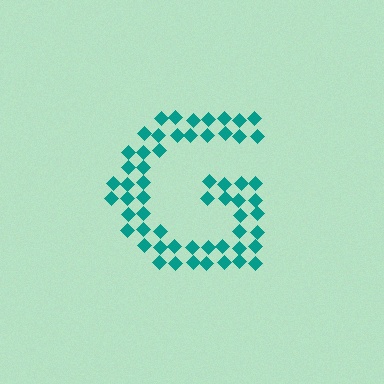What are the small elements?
The small elements are diamonds.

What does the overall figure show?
The overall figure shows the letter G.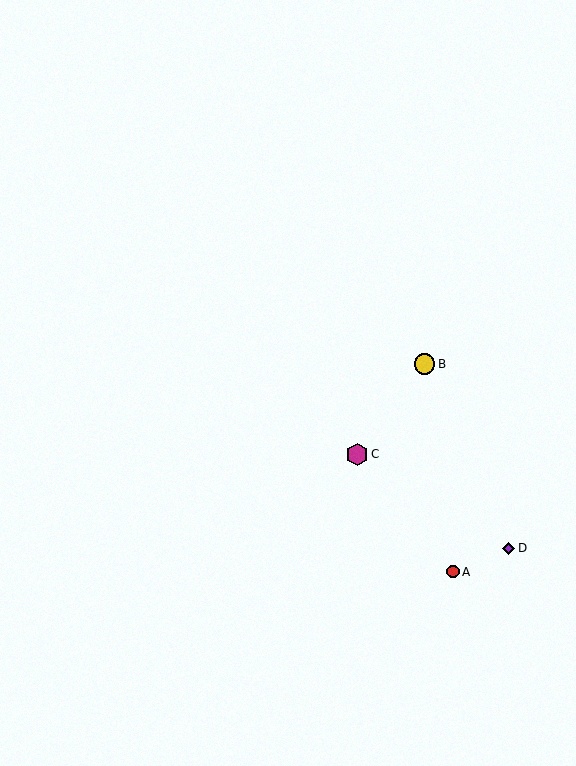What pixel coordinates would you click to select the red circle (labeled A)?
Click at (453, 572) to select the red circle A.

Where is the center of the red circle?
The center of the red circle is at (453, 572).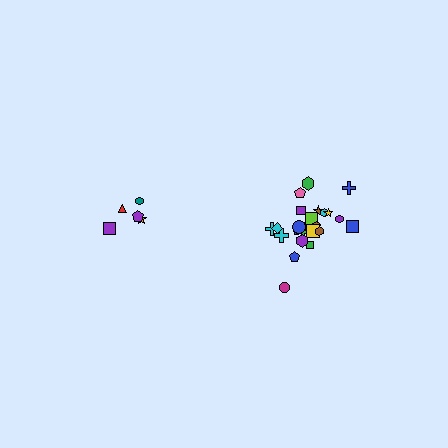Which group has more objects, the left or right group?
The right group.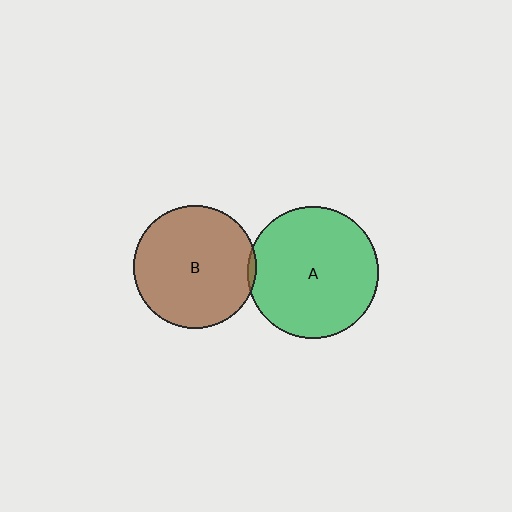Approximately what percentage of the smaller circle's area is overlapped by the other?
Approximately 5%.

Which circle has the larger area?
Circle A (green).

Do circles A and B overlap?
Yes.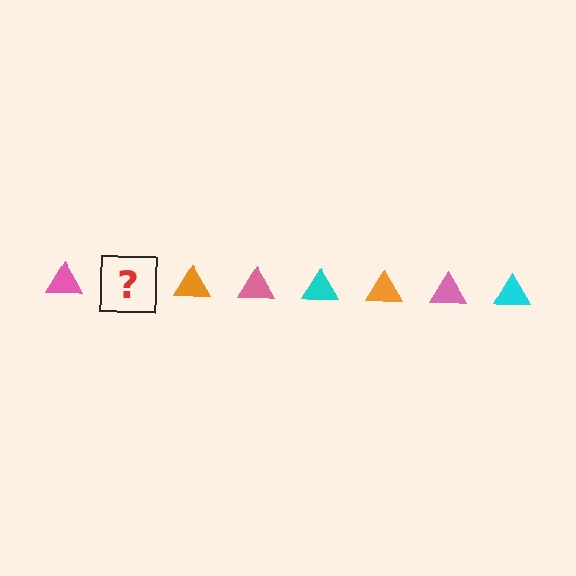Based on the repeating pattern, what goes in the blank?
The blank should be a cyan triangle.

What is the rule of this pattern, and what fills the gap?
The rule is that the pattern cycles through pink, cyan, orange triangles. The gap should be filled with a cyan triangle.